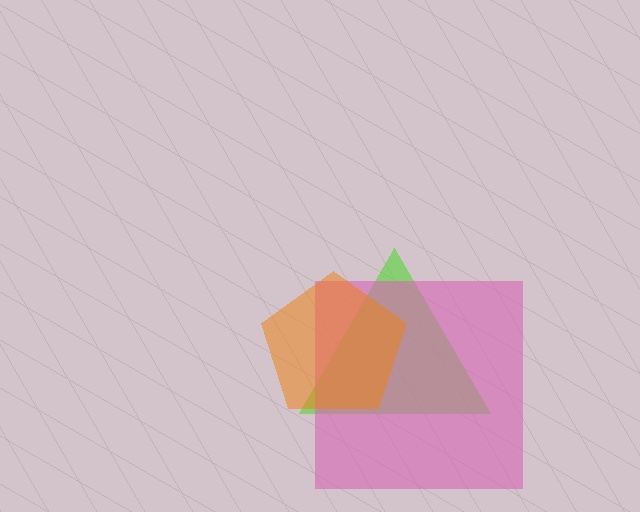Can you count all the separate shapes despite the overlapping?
Yes, there are 3 separate shapes.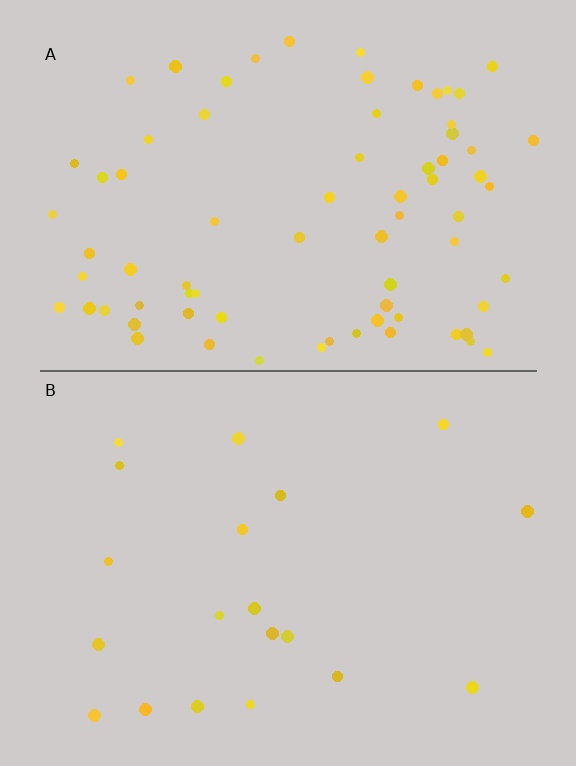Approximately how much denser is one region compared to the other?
Approximately 3.8× — region A over region B.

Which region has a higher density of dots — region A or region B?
A (the top).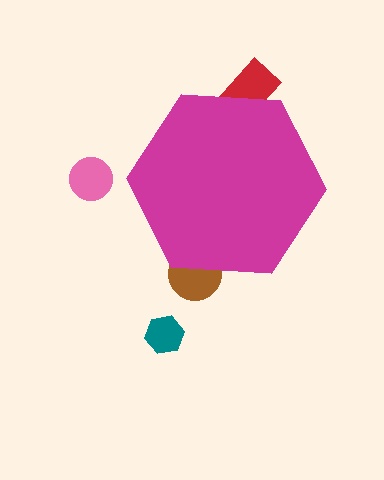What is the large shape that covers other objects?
A magenta hexagon.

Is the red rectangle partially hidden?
Yes, the red rectangle is partially hidden behind the magenta hexagon.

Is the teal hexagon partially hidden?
No, the teal hexagon is fully visible.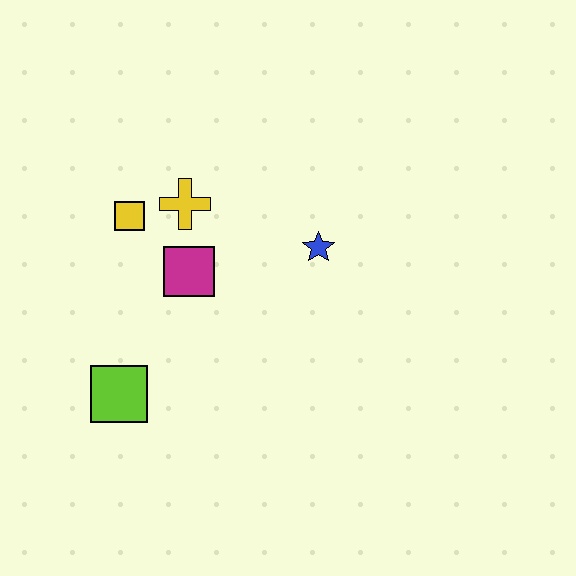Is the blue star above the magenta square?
Yes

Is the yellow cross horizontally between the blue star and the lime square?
Yes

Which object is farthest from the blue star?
The lime square is farthest from the blue star.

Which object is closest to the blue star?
The magenta square is closest to the blue star.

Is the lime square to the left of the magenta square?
Yes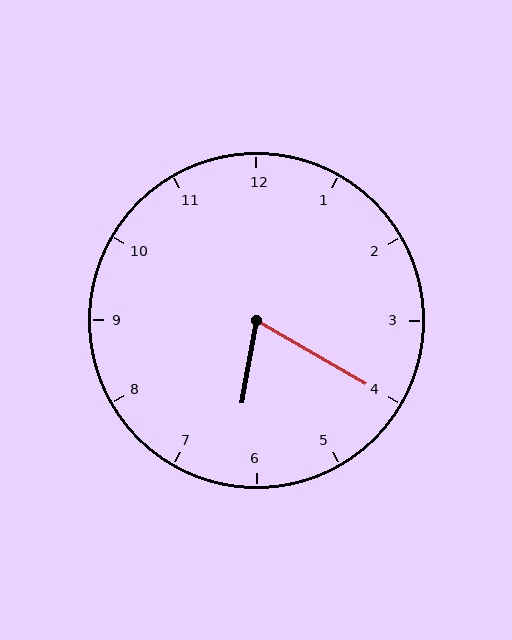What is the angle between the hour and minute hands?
Approximately 70 degrees.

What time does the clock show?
6:20.